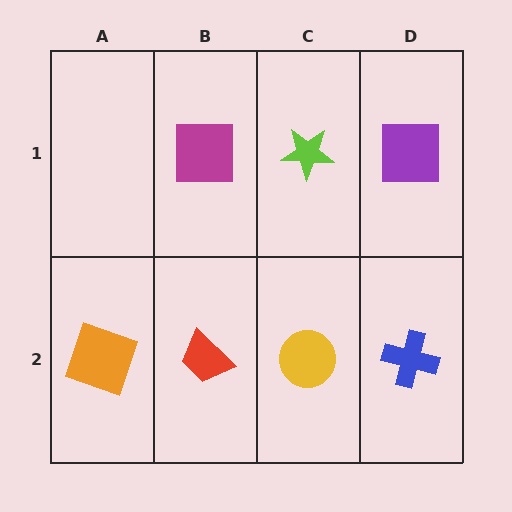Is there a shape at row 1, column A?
No, that cell is empty.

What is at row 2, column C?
A yellow circle.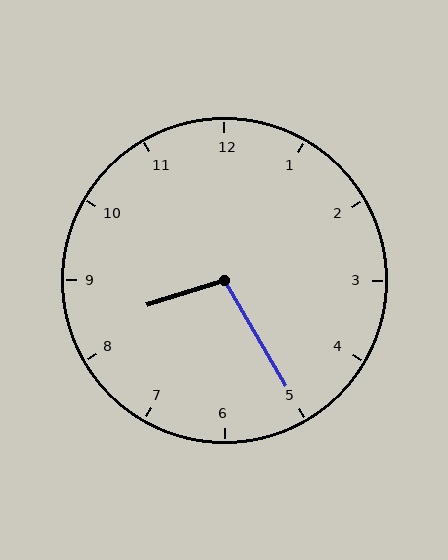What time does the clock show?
8:25.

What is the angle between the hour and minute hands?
Approximately 102 degrees.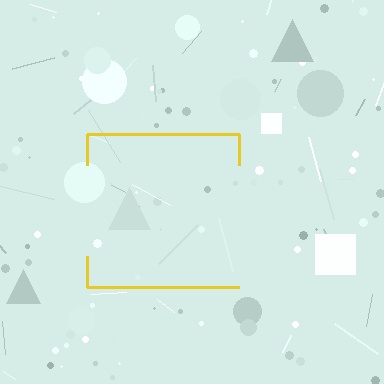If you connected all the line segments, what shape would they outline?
They would outline a square.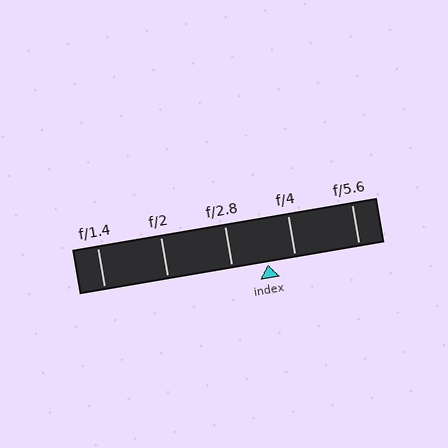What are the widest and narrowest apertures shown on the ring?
The widest aperture shown is f/1.4 and the narrowest is f/5.6.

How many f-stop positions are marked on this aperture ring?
There are 5 f-stop positions marked.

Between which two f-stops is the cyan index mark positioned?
The index mark is between f/2.8 and f/4.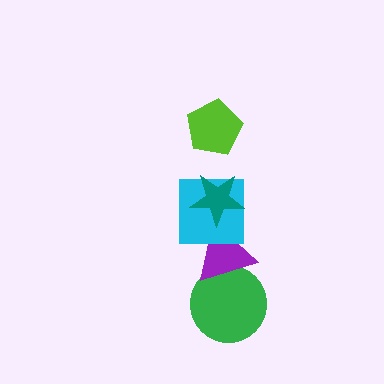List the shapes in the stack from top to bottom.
From top to bottom: the lime pentagon, the teal star, the cyan square, the purple triangle, the green circle.